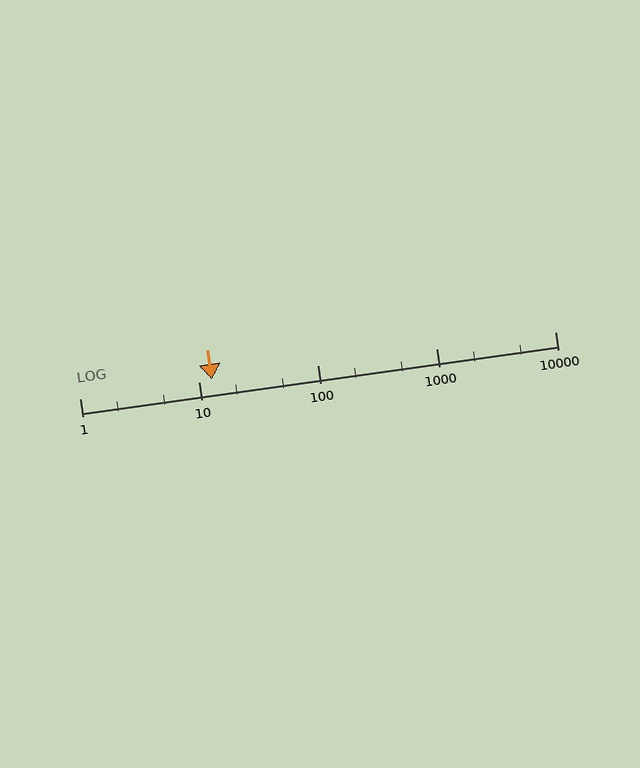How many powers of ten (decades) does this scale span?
The scale spans 4 decades, from 1 to 10000.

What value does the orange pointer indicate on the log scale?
The pointer indicates approximately 13.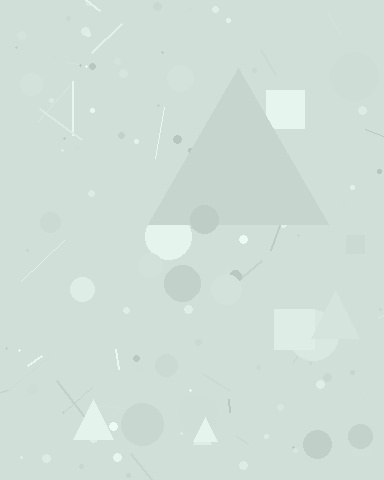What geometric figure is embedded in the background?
A triangle is embedded in the background.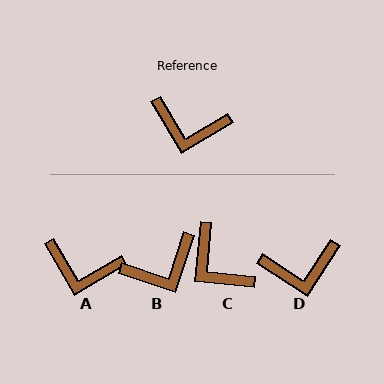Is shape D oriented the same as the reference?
No, it is off by about 26 degrees.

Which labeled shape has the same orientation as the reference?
A.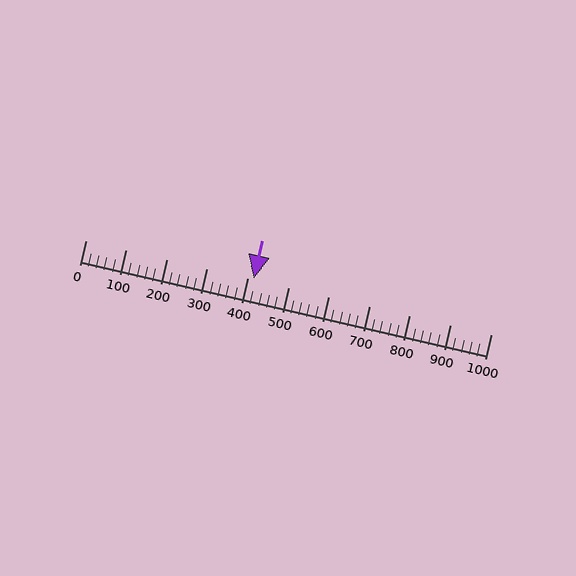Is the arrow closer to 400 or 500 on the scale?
The arrow is closer to 400.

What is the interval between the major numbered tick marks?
The major tick marks are spaced 100 units apart.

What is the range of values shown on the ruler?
The ruler shows values from 0 to 1000.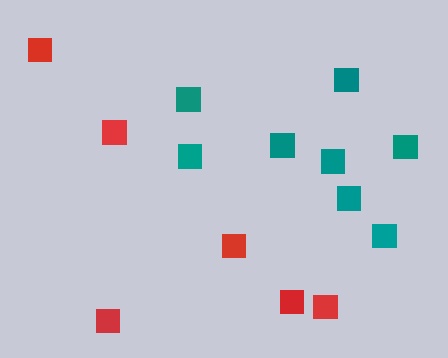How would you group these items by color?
There are 2 groups: one group of red squares (6) and one group of teal squares (8).